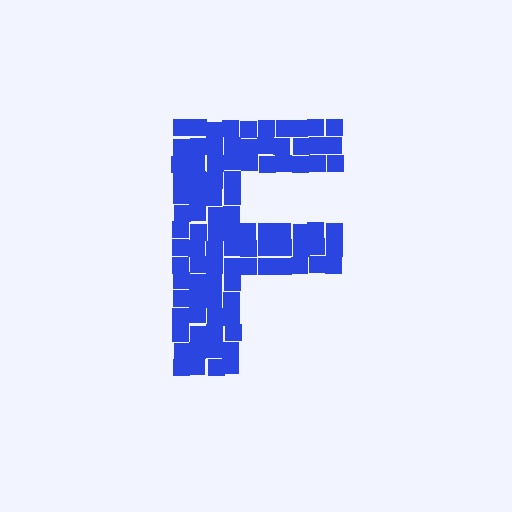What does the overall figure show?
The overall figure shows the letter F.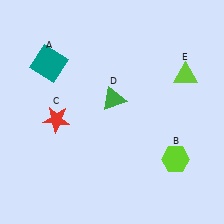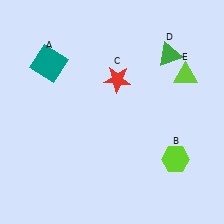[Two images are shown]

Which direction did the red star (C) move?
The red star (C) moved right.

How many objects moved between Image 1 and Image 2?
2 objects moved between the two images.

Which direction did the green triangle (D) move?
The green triangle (D) moved right.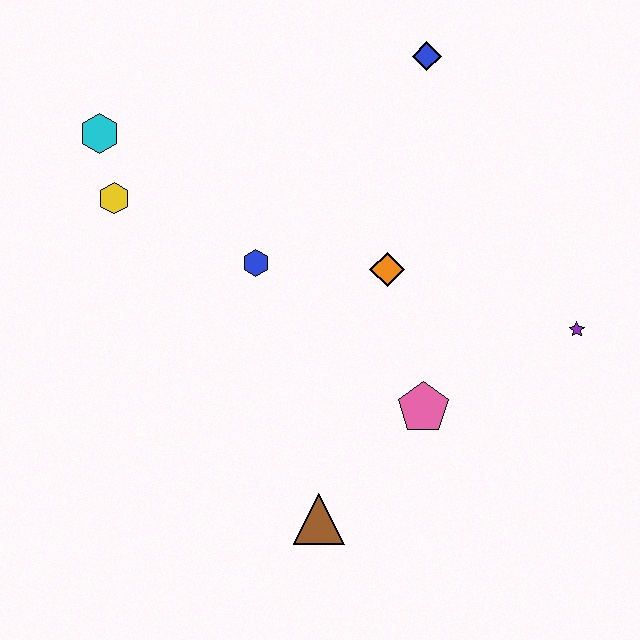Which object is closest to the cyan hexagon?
The yellow hexagon is closest to the cyan hexagon.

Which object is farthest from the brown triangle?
The blue diamond is farthest from the brown triangle.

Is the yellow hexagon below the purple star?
No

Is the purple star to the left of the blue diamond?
No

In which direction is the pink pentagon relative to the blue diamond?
The pink pentagon is below the blue diamond.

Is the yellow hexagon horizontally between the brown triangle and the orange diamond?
No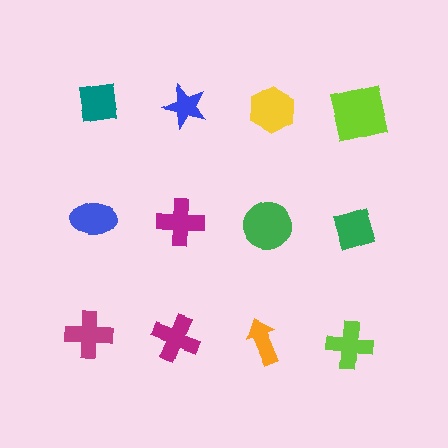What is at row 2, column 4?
A green diamond.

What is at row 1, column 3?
A yellow hexagon.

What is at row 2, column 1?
A blue ellipse.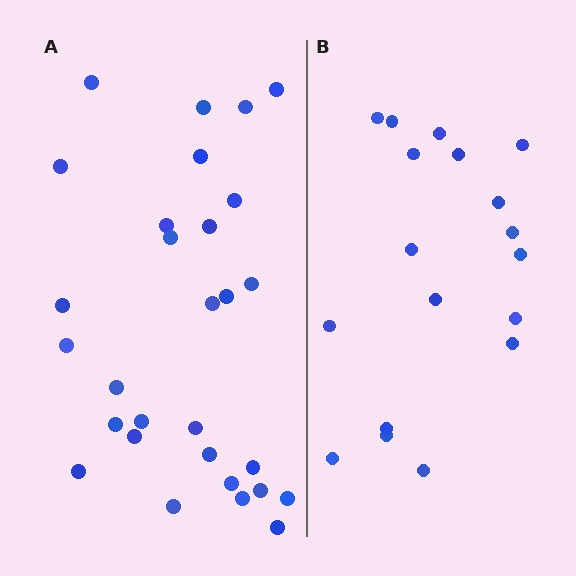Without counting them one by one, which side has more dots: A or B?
Region A (the left region) has more dots.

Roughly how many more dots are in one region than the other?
Region A has roughly 12 or so more dots than region B.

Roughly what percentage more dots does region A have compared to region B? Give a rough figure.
About 60% more.